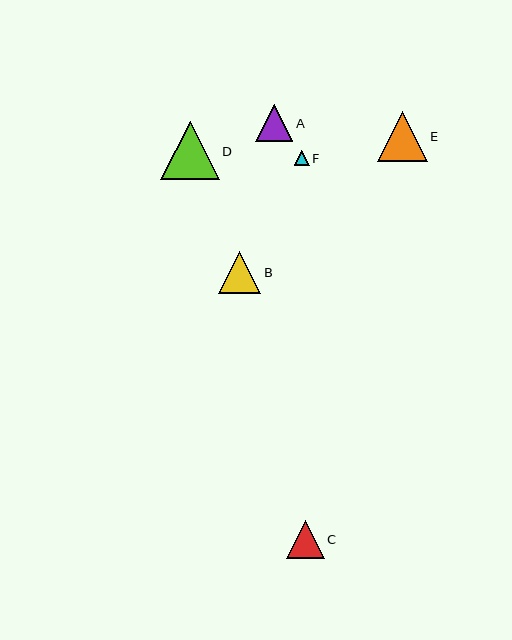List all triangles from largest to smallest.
From largest to smallest: D, E, B, C, A, F.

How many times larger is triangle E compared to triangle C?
Triangle E is approximately 1.3 times the size of triangle C.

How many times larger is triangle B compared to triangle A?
Triangle B is approximately 1.1 times the size of triangle A.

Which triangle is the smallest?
Triangle F is the smallest with a size of approximately 15 pixels.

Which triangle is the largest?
Triangle D is the largest with a size of approximately 58 pixels.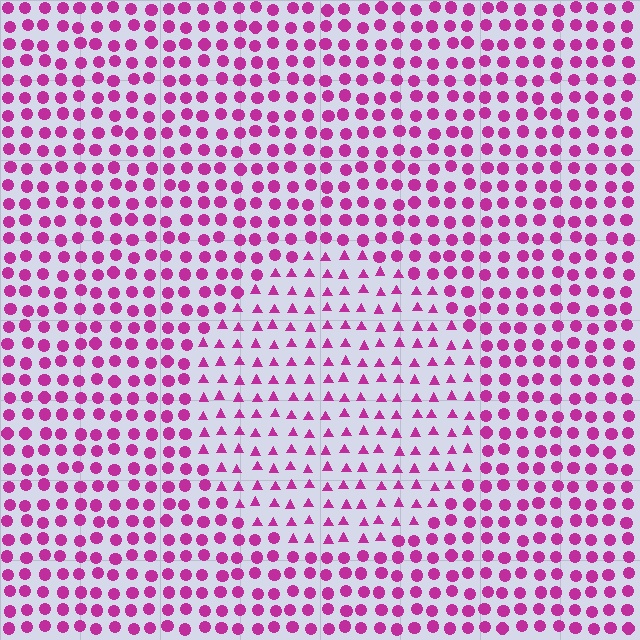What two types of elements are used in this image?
The image uses triangles inside the circle region and circles outside it.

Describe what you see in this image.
The image is filled with small magenta elements arranged in a uniform grid. A circle-shaped region contains triangles, while the surrounding area contains circles. The boundary is defined purely by the change in element shape.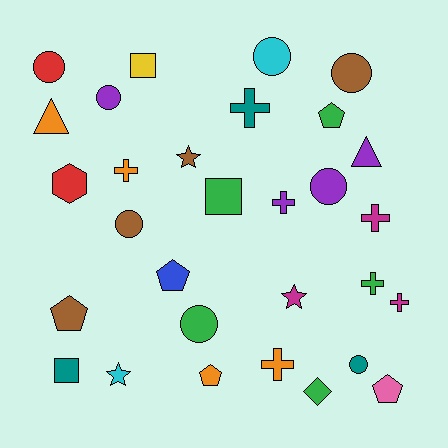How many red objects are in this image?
There are 2 red objects.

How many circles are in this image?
There are 8 circles.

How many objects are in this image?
There are 30 objects.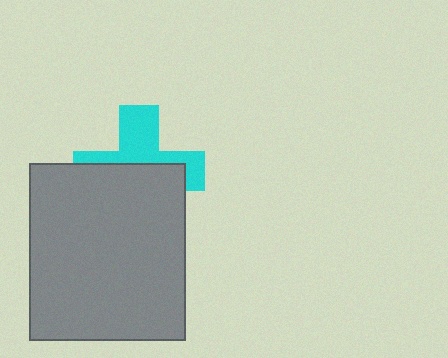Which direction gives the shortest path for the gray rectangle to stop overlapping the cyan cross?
Moving down gives the shortest separation.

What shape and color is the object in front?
The object in front is a gray rectangle.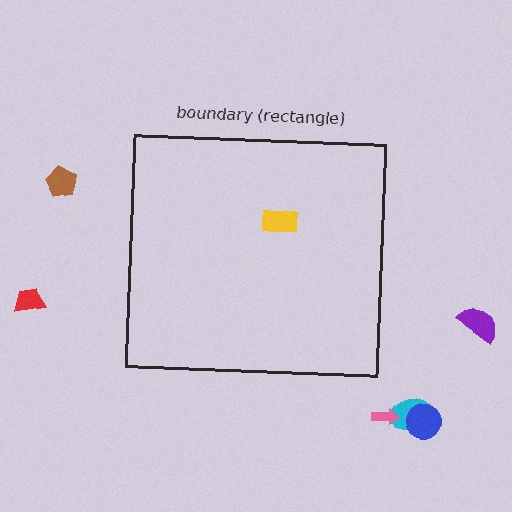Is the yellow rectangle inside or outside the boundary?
Inside.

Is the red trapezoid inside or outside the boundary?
Outside.